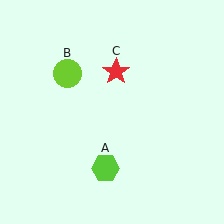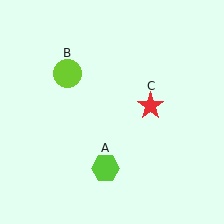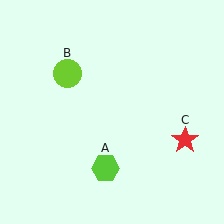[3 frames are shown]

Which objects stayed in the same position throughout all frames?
Lime hexagon (object A) and lime circle (object B) remained stationary.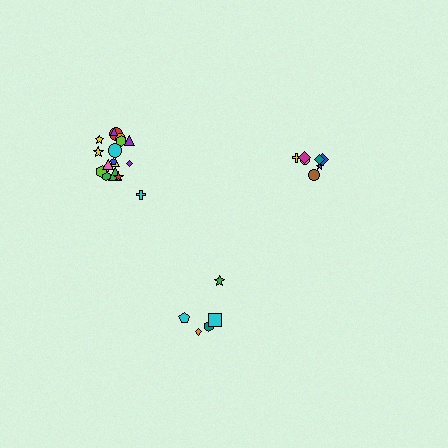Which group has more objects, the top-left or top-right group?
The top-left group.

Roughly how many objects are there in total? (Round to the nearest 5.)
Roughly 30 objects in total.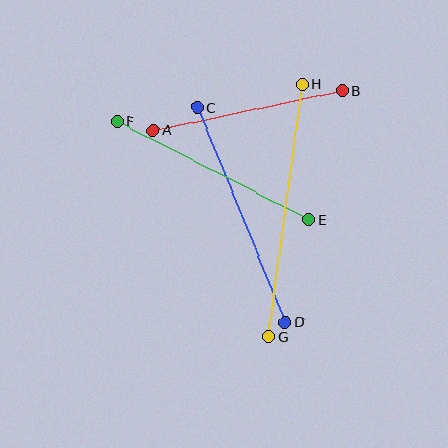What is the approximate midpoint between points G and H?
The midpoint is at approximately (286, 210) pixels.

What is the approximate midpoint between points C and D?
The midpoint is at approximately (241, 215) pixels.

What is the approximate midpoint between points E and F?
The midpoint is at approximately (213, 170) pixels.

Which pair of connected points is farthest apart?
Points G and H are farthest apart.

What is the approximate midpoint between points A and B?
The midpoint is at approximately (248, 110) pixels.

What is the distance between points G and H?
The distance is approximately 254 pixels.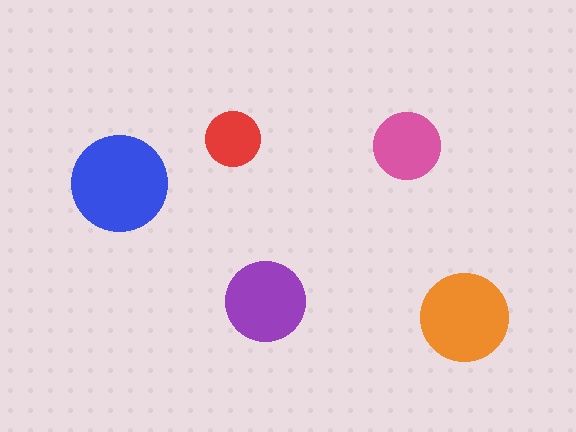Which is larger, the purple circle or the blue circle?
The blue one.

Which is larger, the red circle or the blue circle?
The blue one.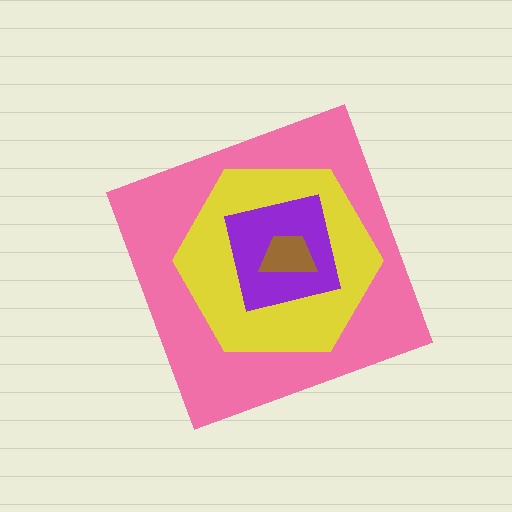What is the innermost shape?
The brown trapezoid.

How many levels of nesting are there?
4.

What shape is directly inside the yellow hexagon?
The purple square.